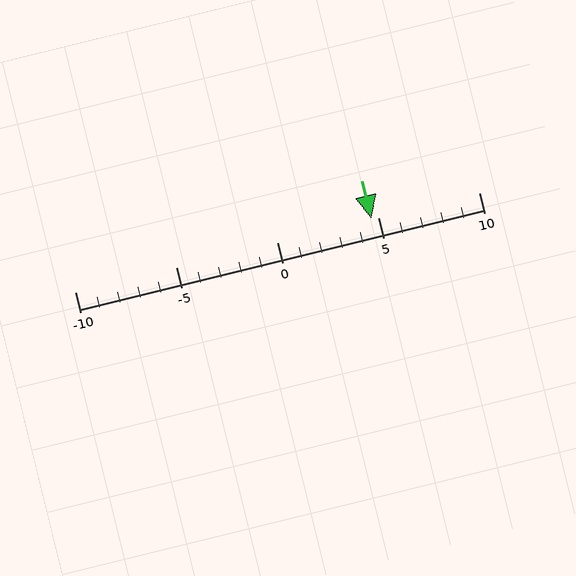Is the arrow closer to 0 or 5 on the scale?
The arrow is closer to 5.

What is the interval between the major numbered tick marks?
The major tick marks are spaced 5 units apart.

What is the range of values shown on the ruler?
The ruler shows values from -10 to 10.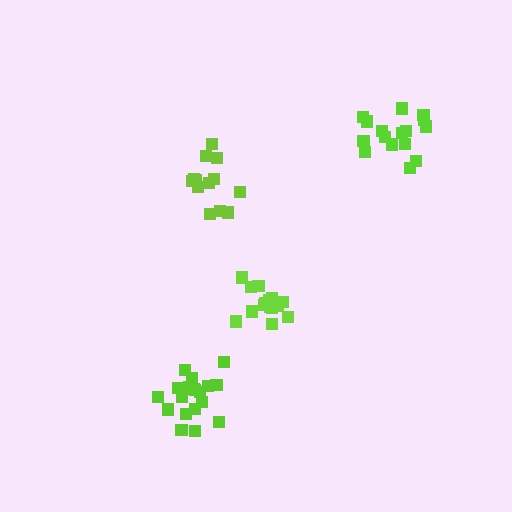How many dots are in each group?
Group 1: 16 dots, Group 2: 17 dots, Group 3: 13 dots, Group 4: 19 dots (65 total).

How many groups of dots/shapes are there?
There are 4 groups.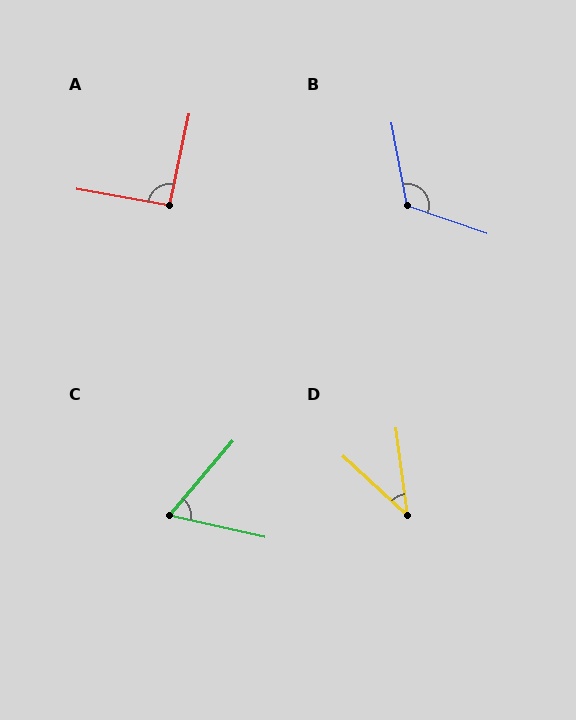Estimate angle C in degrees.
Approximately 62 degrees.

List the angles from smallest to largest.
D (40°), C (62°), A (92°), B (119°).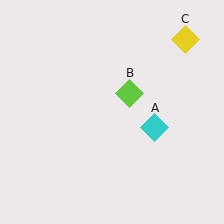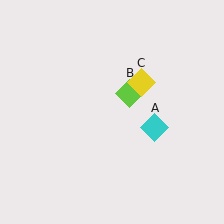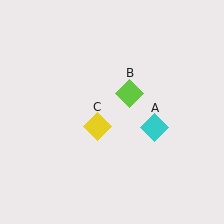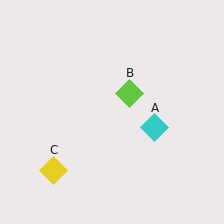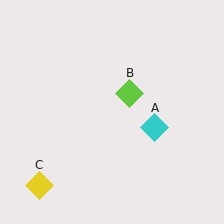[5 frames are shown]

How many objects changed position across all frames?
1 object changed position: yellow diamond (object C).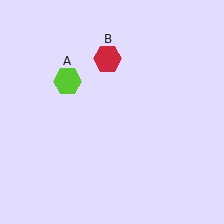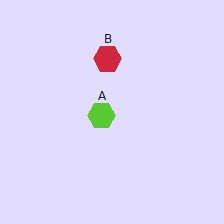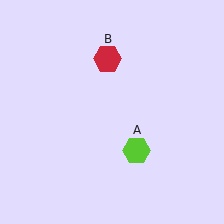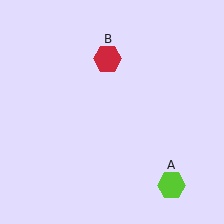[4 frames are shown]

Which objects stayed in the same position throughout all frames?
Red hexagon (object B) remained stationary.